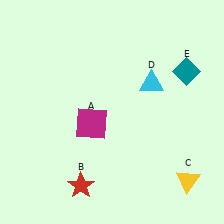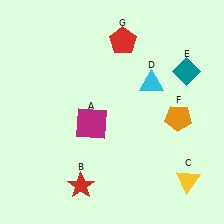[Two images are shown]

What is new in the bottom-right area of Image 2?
An orange pentagon (F) was added in the bottom-right area of Image 2.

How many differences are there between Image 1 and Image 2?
There are 2 differences between the two images.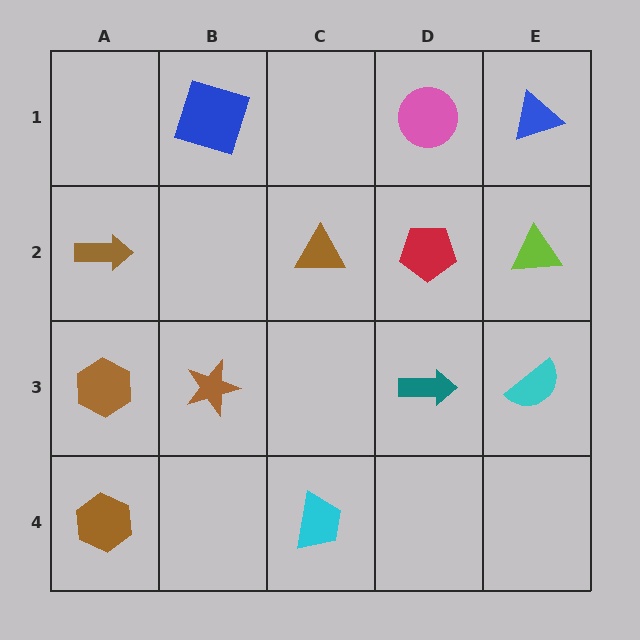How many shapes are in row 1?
3 shapes.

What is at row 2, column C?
A brown triangle.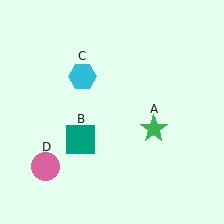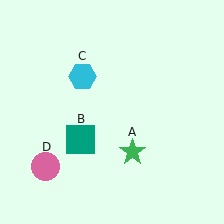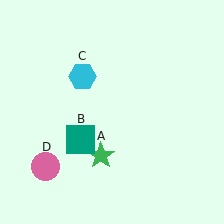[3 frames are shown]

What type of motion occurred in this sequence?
The green star (object A) rotated clockwise around the center of the scene.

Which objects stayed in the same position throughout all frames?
Teal square (object B) and cyan hexagon (object C) and pink circle (object D) remained stationary.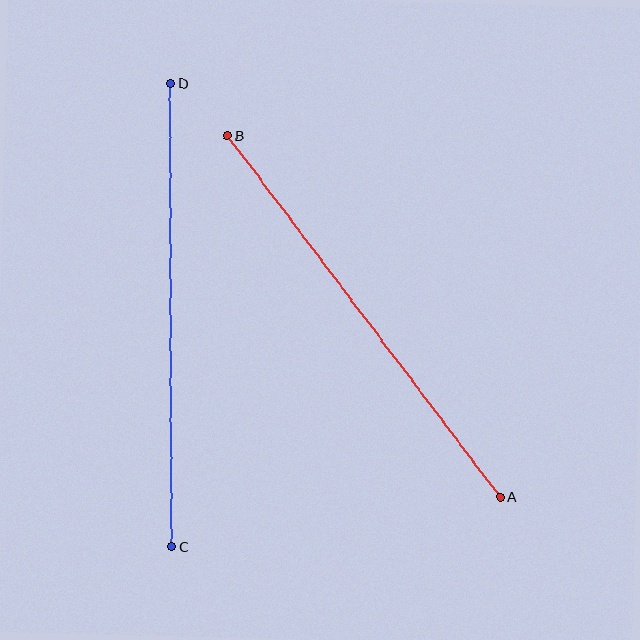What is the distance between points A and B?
The distance is approximately 453 pixels.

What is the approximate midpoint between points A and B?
The midpoint is at approximately (364, 316) pixels.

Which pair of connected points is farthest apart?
Points C and D are farthest apart.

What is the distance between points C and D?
The distance is approximately 463 pixels.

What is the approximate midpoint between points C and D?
The midpoint is at approximately (171, 315) pixels.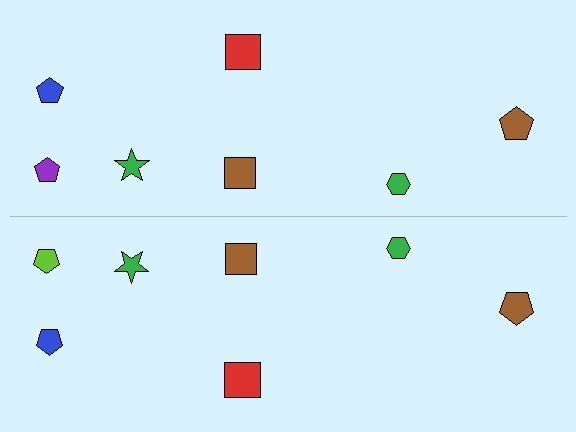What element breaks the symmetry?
The lime pentagon on the bottom side breaks the symmetry — its mirror counterpart is purple.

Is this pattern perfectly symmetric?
No, the pattern is not perfectly symmetric. The lime pentagon on the bottom side breaks the symmetry — its mirror counterpart is purple.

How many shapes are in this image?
There are 14 shapes in this image.